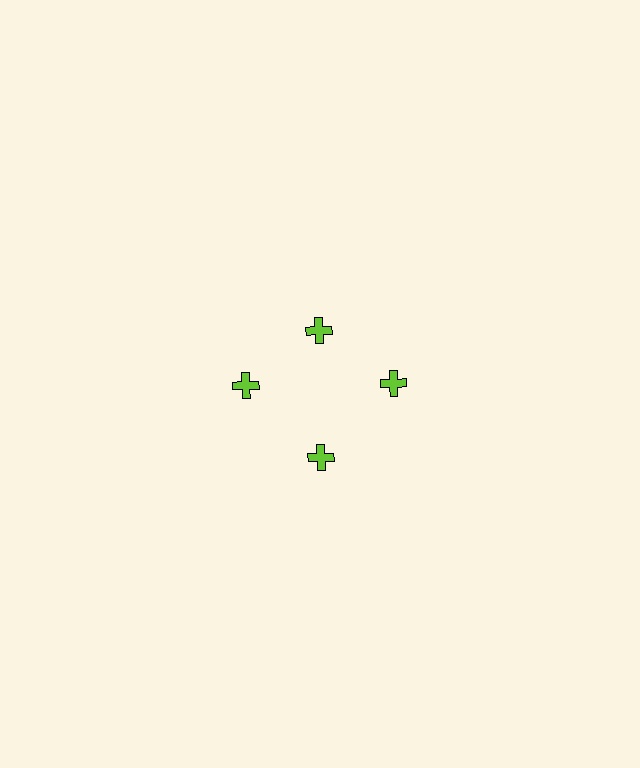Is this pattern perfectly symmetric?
No. The 4 lime crosses are arranged in a ring, but one element near the 12 o'clock position is pulled inward toward the center, breaking the 4-fold rotational symmetry.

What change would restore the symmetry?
The symmetry would be restored by moving it outward, back onto the ring so that all 4 crosses sit at equal angles and equal distance from the center.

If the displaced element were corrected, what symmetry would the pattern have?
It would have 4-fold rotational symmetry — the pattern would map onto itself every 90 degrees.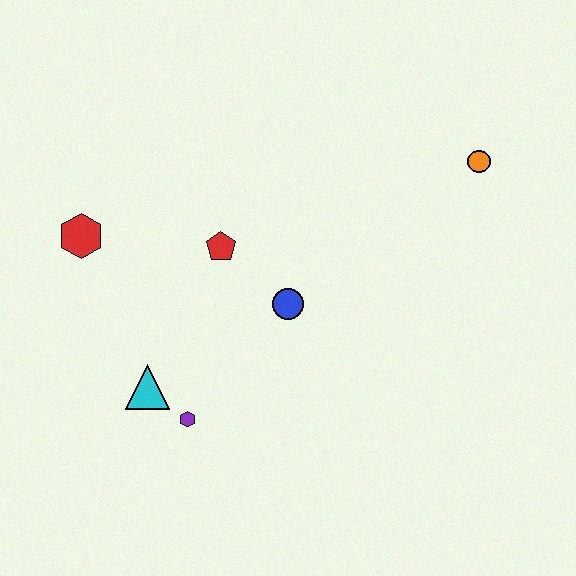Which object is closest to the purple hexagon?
The cyan triangle is closest to the purple hexagon.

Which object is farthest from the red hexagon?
The orange circle is farthest from the red hexagon.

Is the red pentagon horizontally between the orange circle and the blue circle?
No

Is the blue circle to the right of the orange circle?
No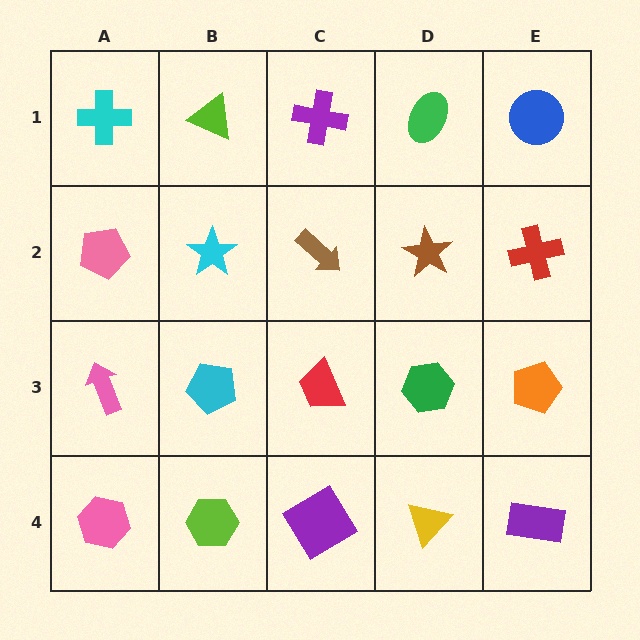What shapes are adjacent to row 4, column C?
A red trapezoid (row 3, column C), a lime hexagon (row 4, column B), a yellow triangle (row 4, column D).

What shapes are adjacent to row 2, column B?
A lime triangle (row 1, column B), a cyan pentagon (row 3, column B), a pink pentagon (row 2, column A), a brown arrow (row 2, column C).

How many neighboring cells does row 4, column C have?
3.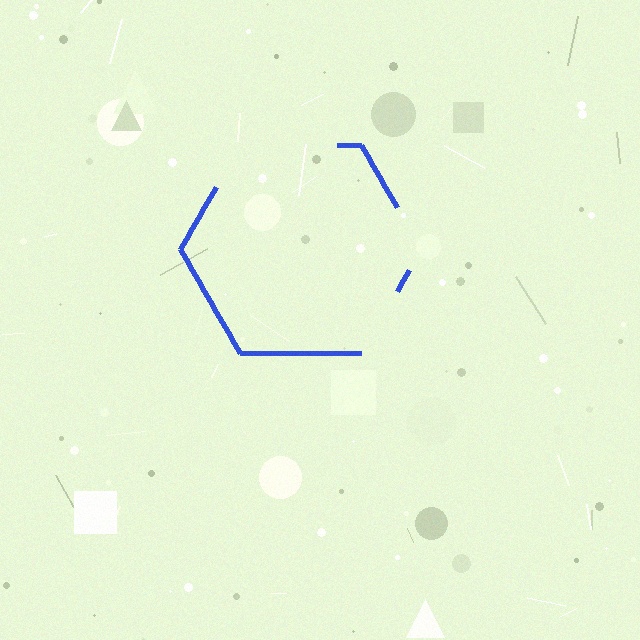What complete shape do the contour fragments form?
The contour fragments form a hexagon.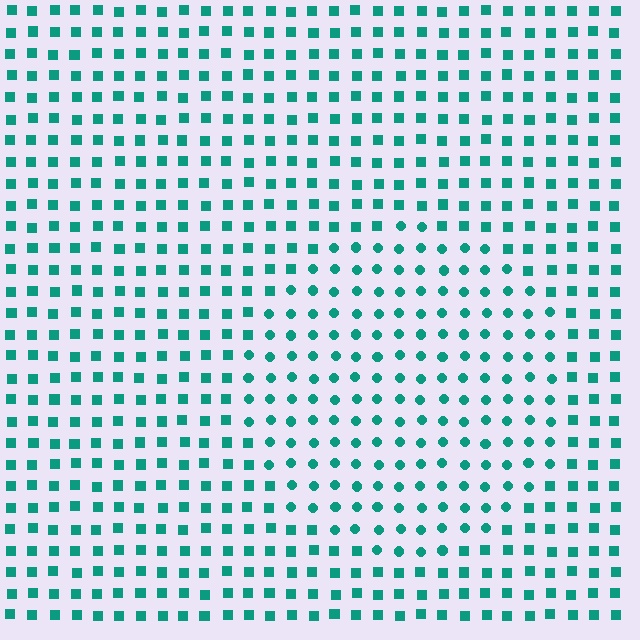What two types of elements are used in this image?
The image uses circles inside the circle region and squares outside it.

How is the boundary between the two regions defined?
The boundary is defined by a change in element shape: circles inside vs. squares outside. All elements share the same color and spacing.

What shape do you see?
I see a circle.